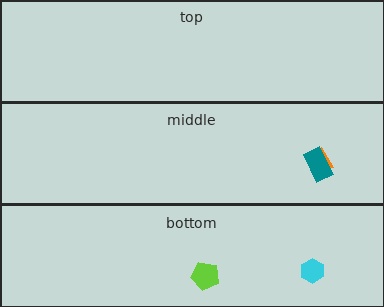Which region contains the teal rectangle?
The middle region.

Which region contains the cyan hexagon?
The bottom region.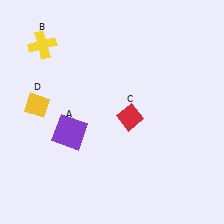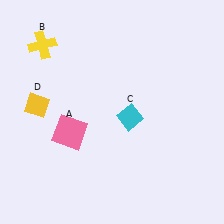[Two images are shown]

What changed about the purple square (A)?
In Image 1, A is purple. In Image 2, it changed to pink.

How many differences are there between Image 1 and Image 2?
There are 2 differences between the two images.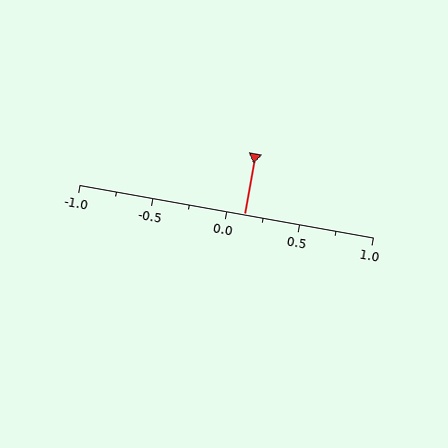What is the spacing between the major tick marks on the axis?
The major ticks are spaced 0.5 apart.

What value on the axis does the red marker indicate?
The marker indicates approximately 0.12.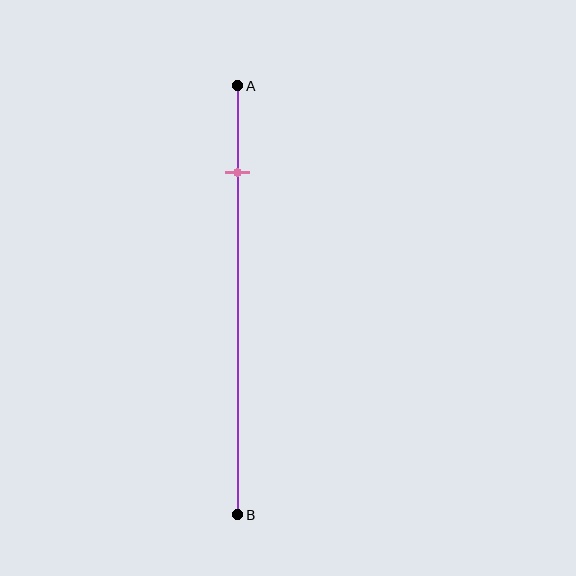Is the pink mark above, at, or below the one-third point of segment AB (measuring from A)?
The pink mark is above the one-third point of segment AB.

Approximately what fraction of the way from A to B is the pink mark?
The pink mark is approximately 20% of the way from A to B.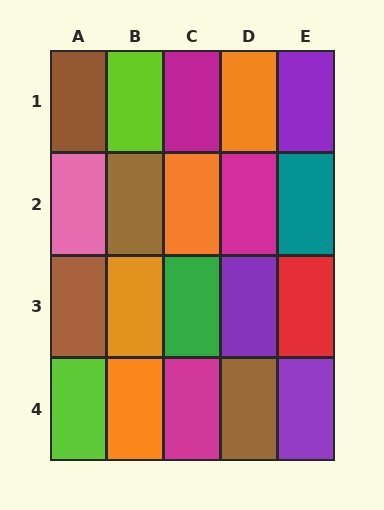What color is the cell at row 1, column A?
Brown.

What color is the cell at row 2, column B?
Brown.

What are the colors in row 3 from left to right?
Brown, orange, green, purple, red.